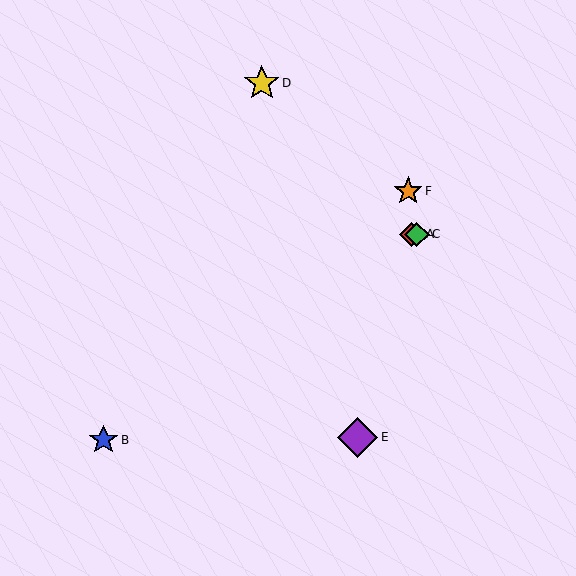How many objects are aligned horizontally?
2 objects (A, C) are aligned horizontally.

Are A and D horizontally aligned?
No, A is at y≈234 and D is at y≈83.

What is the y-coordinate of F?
Object F is at y≈191.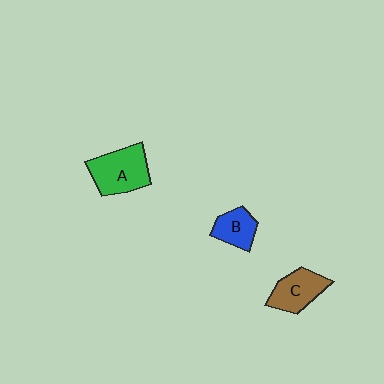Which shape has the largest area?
Shape A (green).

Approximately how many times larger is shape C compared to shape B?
Approximately 1.3 times.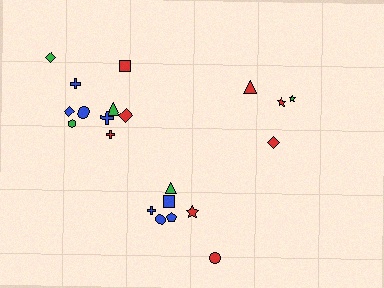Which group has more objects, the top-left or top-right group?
The top-left group.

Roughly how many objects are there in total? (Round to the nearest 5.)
Roughly 20 objects in total.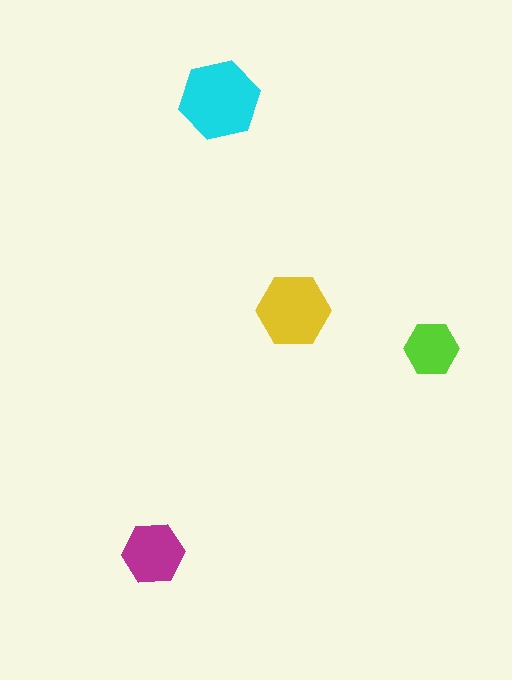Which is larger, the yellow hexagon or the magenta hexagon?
The yellow one.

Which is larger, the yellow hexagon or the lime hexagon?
The yellow one.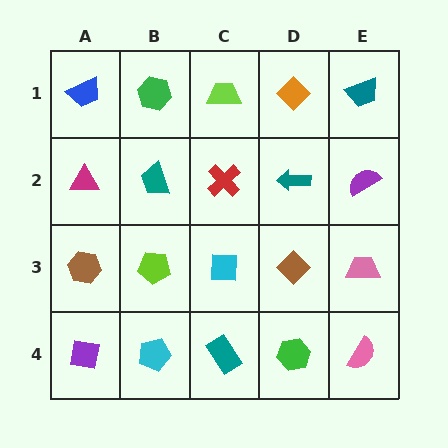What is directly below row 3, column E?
A pink semicircle.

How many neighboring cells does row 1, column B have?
3.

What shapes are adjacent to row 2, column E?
A teal trapezoid (row 1, column E), a pink trapezoid (row 3, column E), a teal arrow (row 2, column D).